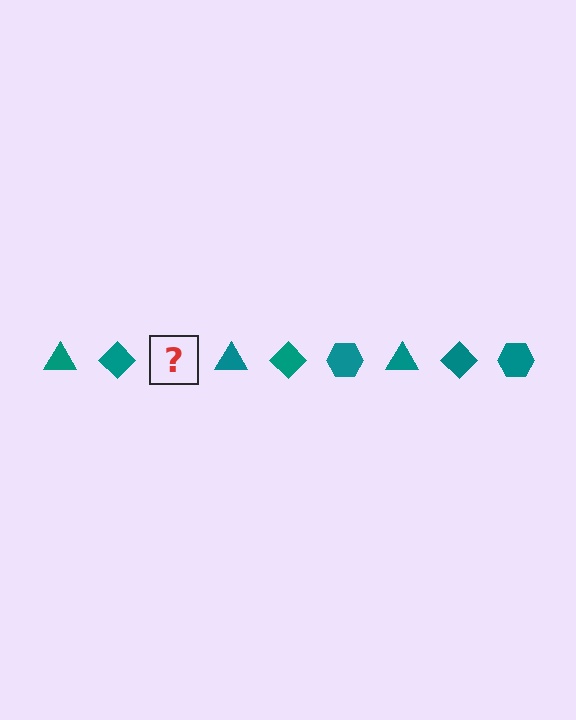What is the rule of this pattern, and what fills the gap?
The rule is that the pattern cycles through triangle, diamond, hexagon shapes in teal. The gap should be filled with a teal hexagon.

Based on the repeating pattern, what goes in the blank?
The blank should be a teal hexagon.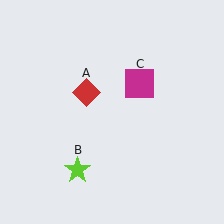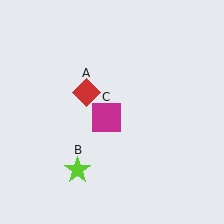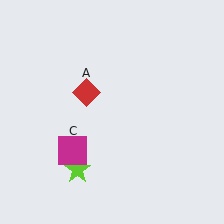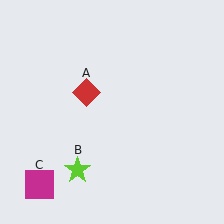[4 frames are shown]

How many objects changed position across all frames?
1 object changed position: magenta square (object C).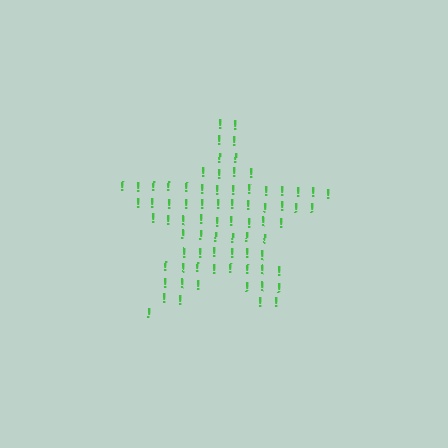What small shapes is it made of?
It is made of small exclamation marks.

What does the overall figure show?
The overall figure shows a star.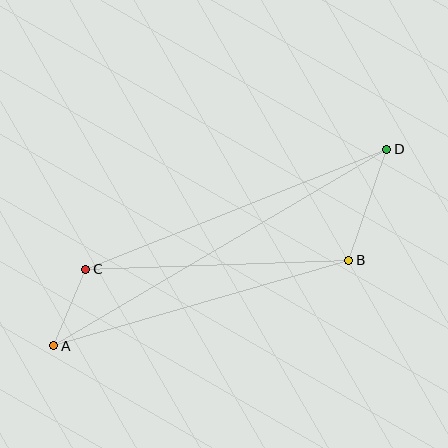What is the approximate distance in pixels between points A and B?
The distance between A and B is approximately 307 pixels.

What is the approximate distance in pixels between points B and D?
The distance between B and D is approximately 118 pixels.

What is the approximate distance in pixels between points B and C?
The distance between B and C is approximately 263 pixels.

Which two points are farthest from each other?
Points A and D are farthest from each other.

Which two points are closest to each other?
Points A and C are closest to each other.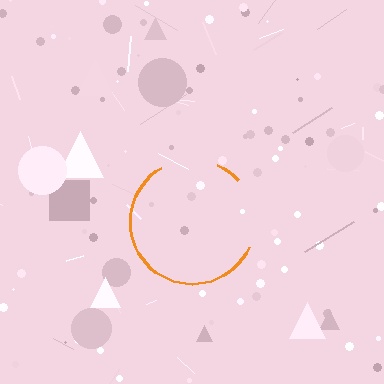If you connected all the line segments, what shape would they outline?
They would outline a circle.